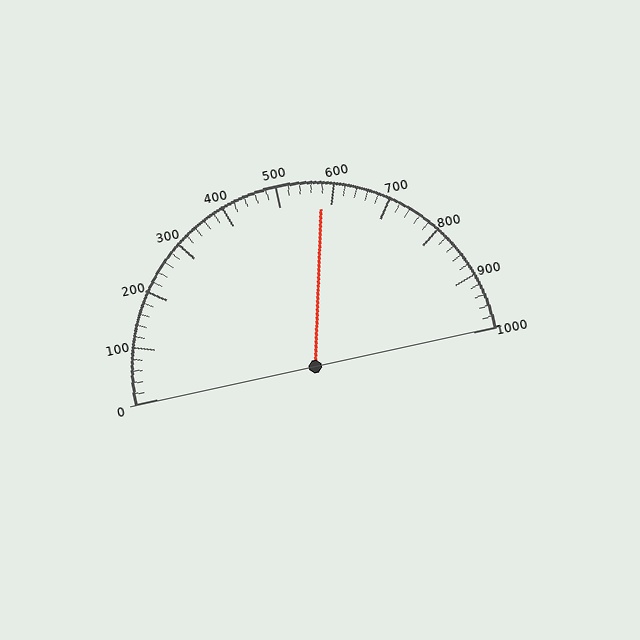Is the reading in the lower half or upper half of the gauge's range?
The reading is in the upper half of the range (0 to 1000).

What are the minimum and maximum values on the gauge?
The gauge ranges from 0 to 1000.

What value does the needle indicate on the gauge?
The needle indicates approximately 580.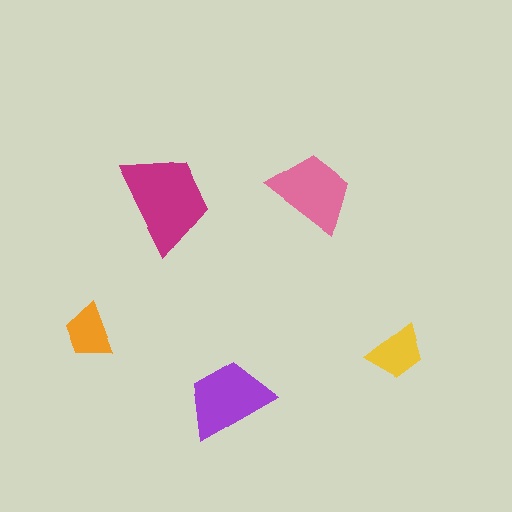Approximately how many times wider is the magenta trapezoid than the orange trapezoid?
About 2 times wider.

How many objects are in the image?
There are 5 objects in the image.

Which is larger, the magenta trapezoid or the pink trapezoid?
The magenta one.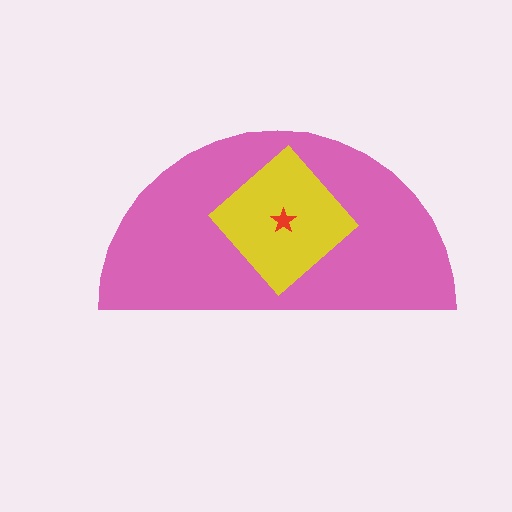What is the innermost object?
The red star.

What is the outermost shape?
The pink semicircle.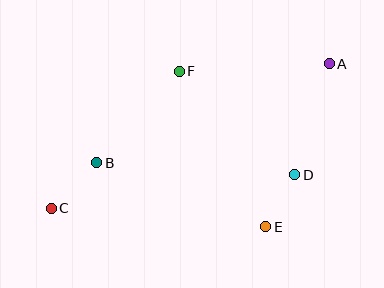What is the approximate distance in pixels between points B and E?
The distance between B and E is approximately 181 pixels.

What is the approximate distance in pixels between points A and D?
The distance between A and D is approximately 117 pixels.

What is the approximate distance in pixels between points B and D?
The distance between B and D is approximately 198 pixels.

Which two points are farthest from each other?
Points A and C are farthest from each other.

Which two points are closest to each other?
Points D and E are closest to each other.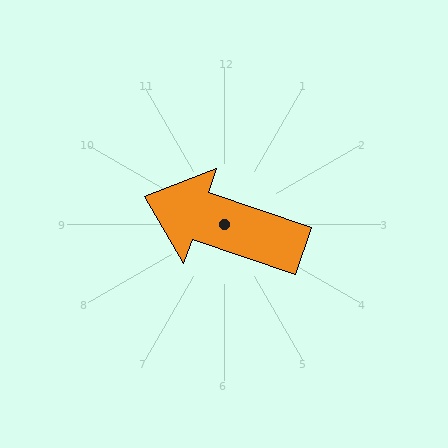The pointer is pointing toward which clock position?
Roughly 10 o'clock.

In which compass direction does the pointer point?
West.